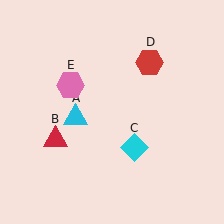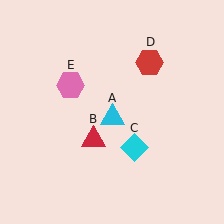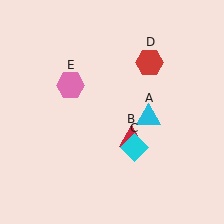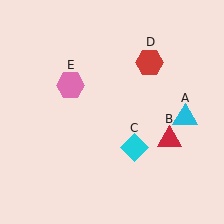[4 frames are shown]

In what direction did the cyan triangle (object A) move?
The cyan triangle (object A) moved right.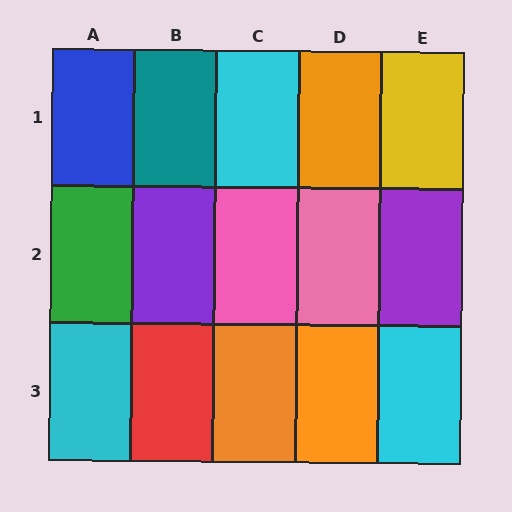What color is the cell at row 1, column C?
Cyan.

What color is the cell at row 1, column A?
Blue.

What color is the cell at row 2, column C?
Pink.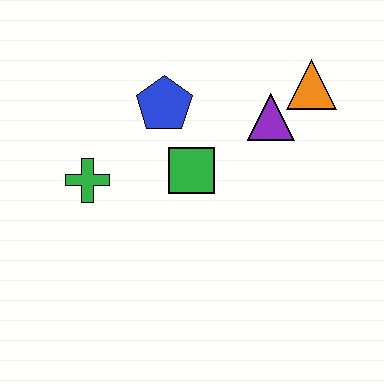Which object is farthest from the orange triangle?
The green cross is farthest from the orange triangle.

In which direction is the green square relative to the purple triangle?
The green square is to the left of the purple triangle.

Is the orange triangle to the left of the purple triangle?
No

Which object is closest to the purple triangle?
The orange triangle is closest to the purple triangle.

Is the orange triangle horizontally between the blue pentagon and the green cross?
No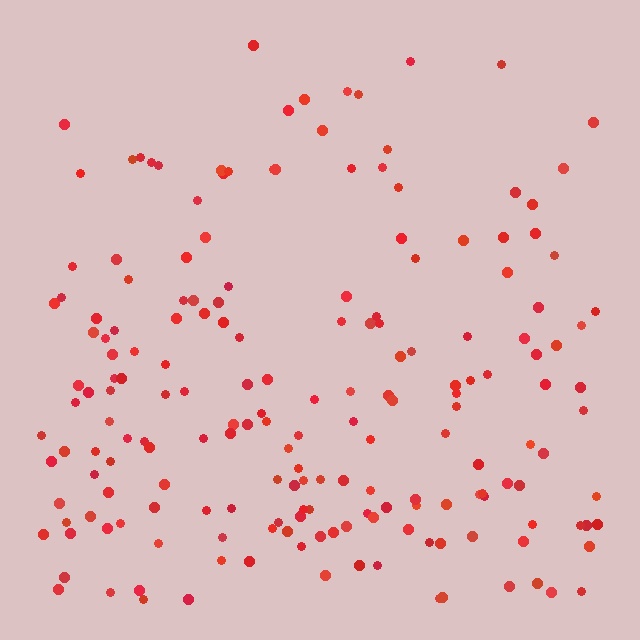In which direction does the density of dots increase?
From top to bottom, with the bottom side densest.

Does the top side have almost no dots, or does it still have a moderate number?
Still a moderate number, just noticeably fewer than the bottom.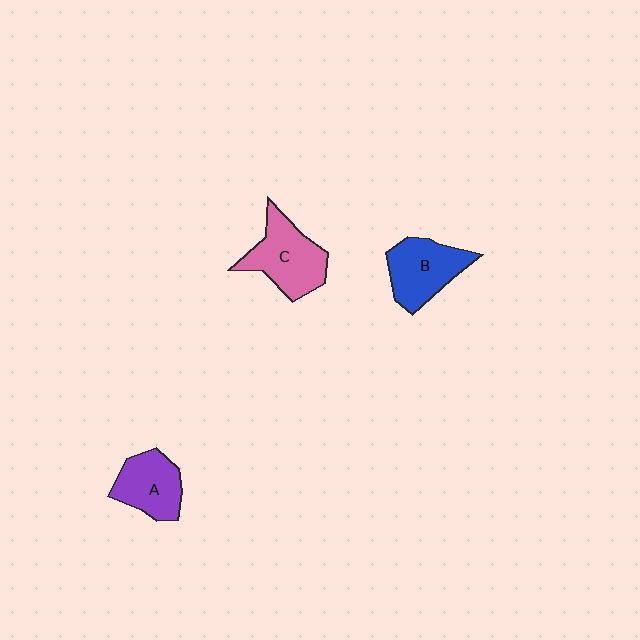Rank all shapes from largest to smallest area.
From largest to smallest: C (pink), B (blue), A (purple).